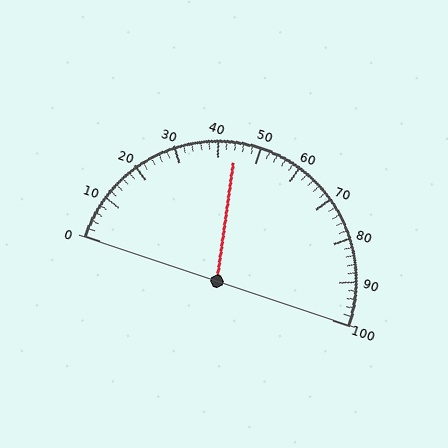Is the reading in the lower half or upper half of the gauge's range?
The reading is in the lower half of the range (0 to 100).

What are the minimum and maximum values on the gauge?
The gauge ranges from 0 to 100.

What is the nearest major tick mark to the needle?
The nearest major tick mark is 40.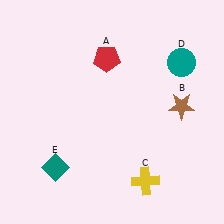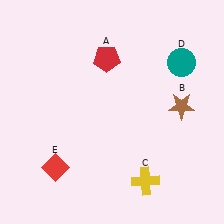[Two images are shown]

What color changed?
The diamond (E) changed from teal in Image 1 to red in Image 2.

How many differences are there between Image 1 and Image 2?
There is 1 difference between the two images.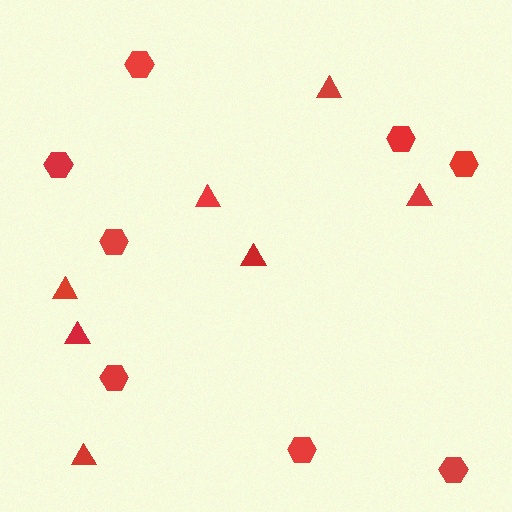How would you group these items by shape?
There are 2 groups: one group of triangles (7) and one group of hexagons (8).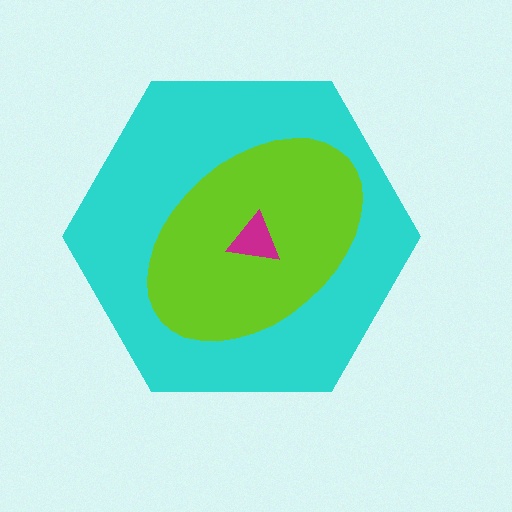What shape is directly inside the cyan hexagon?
The lime ellipse.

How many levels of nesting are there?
3.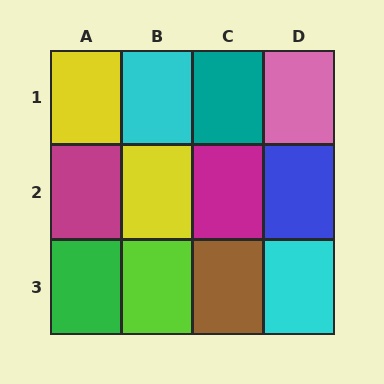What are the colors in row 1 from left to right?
Yellow, cyan, teal, pink.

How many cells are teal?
1 cell is teal.